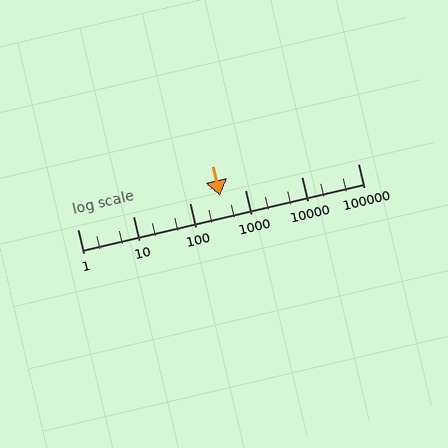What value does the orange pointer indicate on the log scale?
The pointer indicates approximately 350.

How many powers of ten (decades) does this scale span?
The scale spans 5 decades, from 1 to 100000.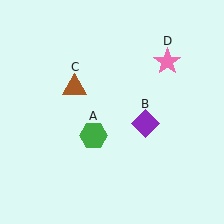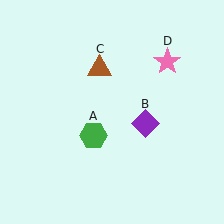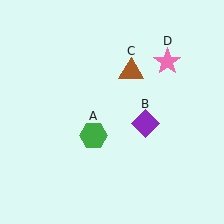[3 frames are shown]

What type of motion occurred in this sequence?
The brown triangle (object C) rotated clockwise around the center of the scene.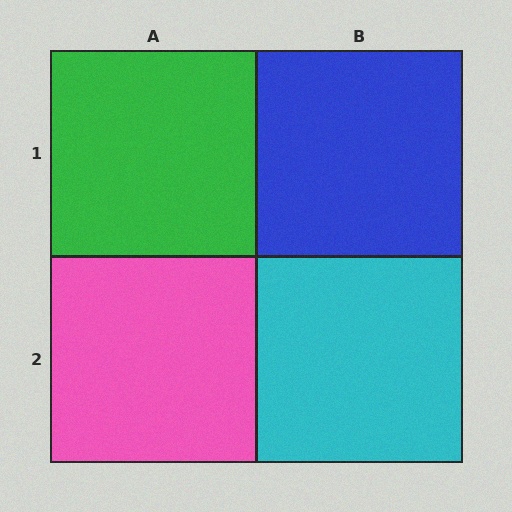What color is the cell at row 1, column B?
Blue.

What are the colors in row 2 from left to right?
Pink, cyan.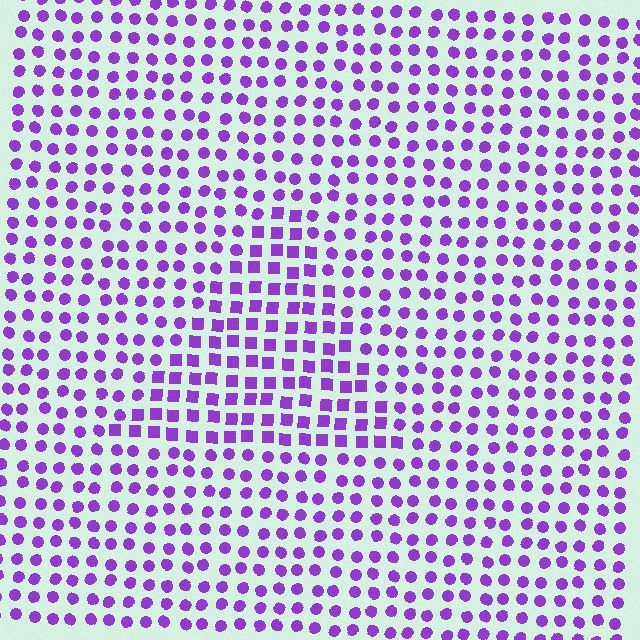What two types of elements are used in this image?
The image uses squares inside the triangle region and circles outside it.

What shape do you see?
I see a triangle.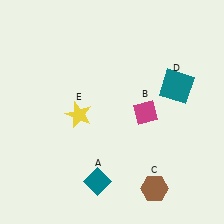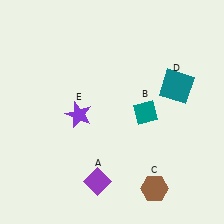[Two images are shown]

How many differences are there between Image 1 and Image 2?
There are 3 differences between the two images.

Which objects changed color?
A changed from teal to purple. B changed from magenta to teal. E changed from yellow to purple.